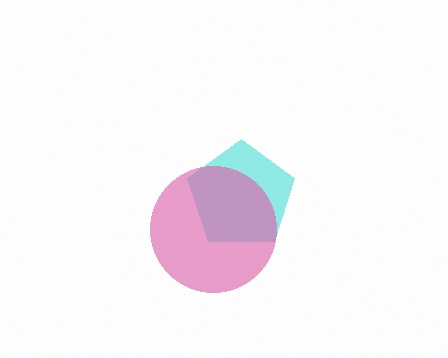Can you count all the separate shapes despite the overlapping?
Yes, there are 2 separate shapes.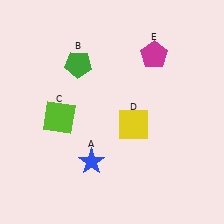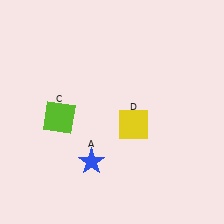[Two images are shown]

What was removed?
The green pentagon (B), the magenta pentagon (E) were removed in Image 2.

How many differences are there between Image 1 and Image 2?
There are 2 differences between the two images.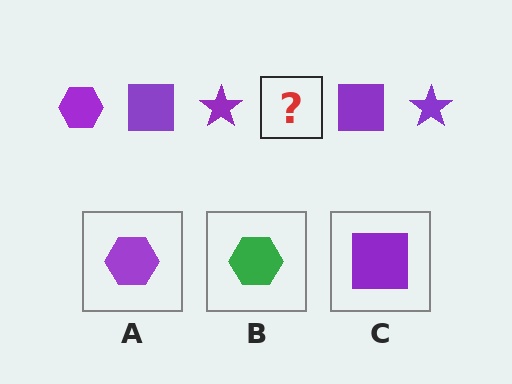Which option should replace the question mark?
Option A.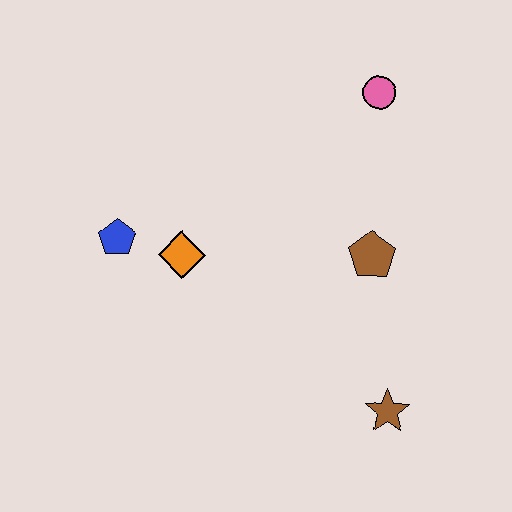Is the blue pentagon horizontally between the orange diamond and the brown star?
No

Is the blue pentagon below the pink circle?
Yes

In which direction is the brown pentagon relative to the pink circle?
The brown pentagon is below the pink circle.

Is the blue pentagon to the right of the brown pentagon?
No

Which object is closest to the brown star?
The brown pentagon is closest to the brown star.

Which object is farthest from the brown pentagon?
The blue pentagon is farthest from the brown pentagon.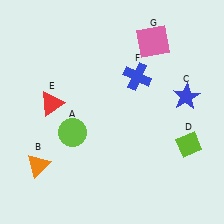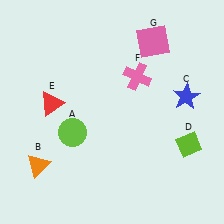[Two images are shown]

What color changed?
The cross (F) changed from blue in Image 1 to pink in Image 2.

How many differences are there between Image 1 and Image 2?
There is 1 difference between the two images.